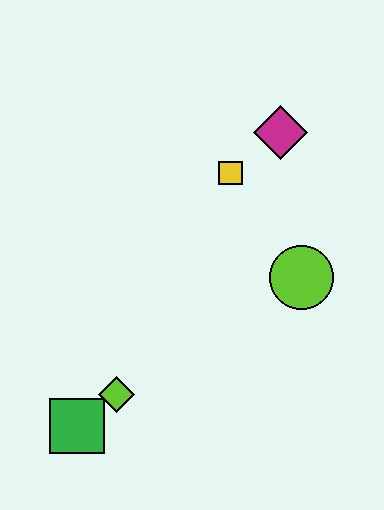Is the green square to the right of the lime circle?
No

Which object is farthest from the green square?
The magenta diamond is farthest from the green square.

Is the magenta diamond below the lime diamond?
No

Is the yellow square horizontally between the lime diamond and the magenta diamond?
Yes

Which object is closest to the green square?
The lime diamond is closest to the green square.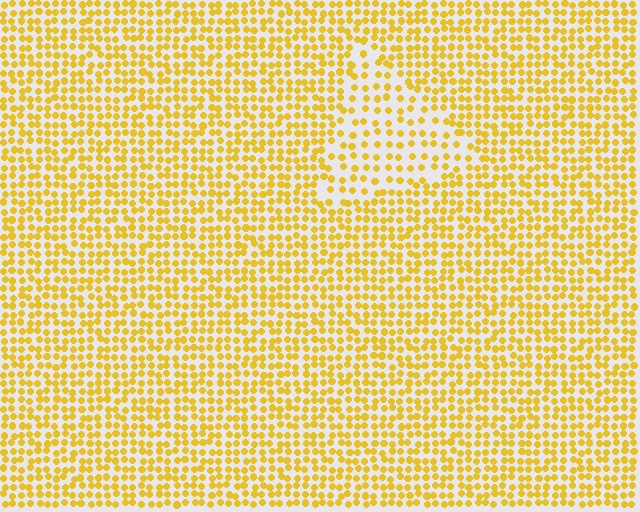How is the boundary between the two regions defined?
The boundary is defined by a change in element density (approximately 1.8x ratio). All elements are the same color, size, and shape.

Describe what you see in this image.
The image contains small yellow elements arranged at two different densities. A triangle-shaped region is visible where the elements are less densely packed than the surrounding area.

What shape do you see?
I see a triangle.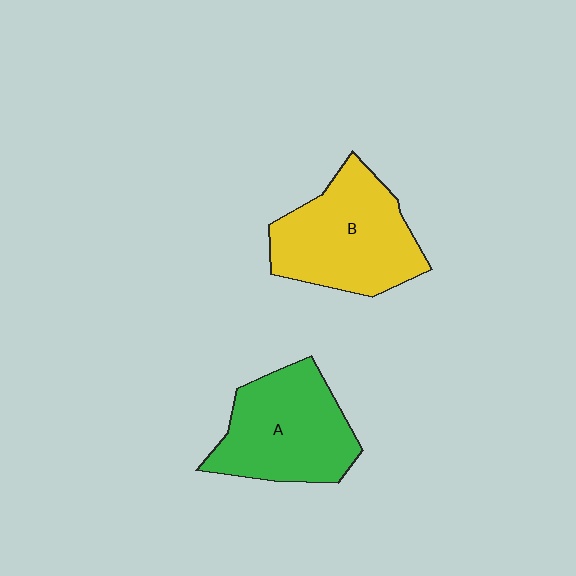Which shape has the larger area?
Shape B (yellow).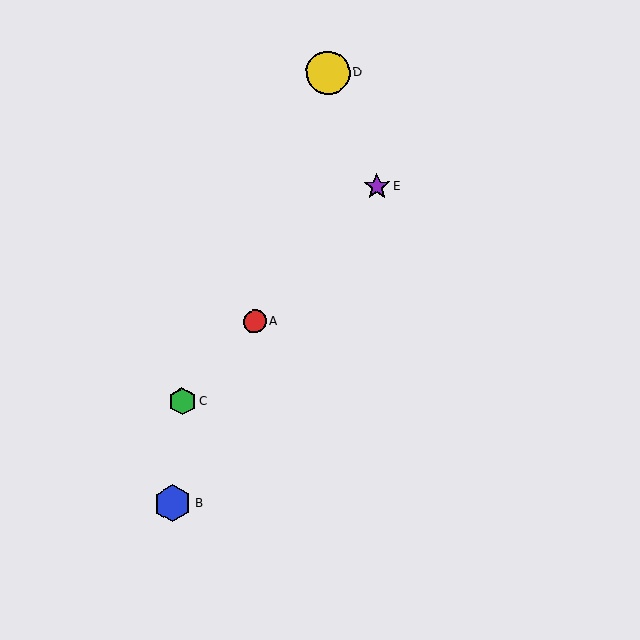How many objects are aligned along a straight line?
3 objects (A, C, E) are aligned along a straight line.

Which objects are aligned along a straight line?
Objects A, C, E are aligned along a straight line.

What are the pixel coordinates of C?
Object C is at (182, 401).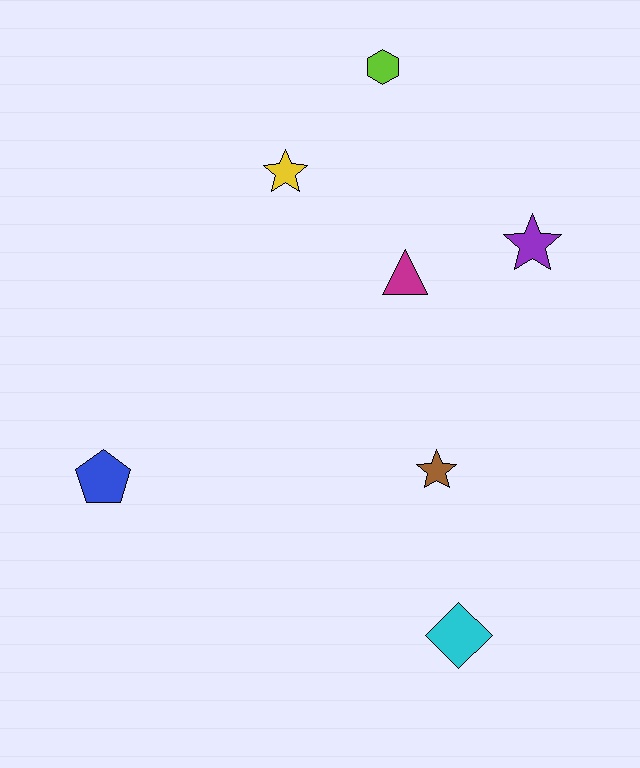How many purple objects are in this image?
There is 1 purple object.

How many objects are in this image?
There are 7 objects.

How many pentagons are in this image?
There is 1 pentagon.